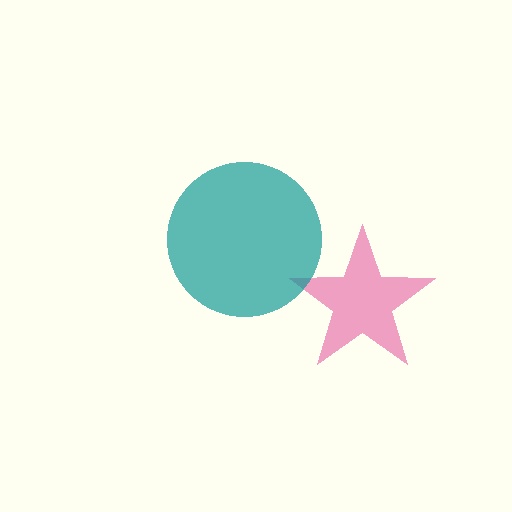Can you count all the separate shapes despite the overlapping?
Yes, there are 2 separate shapes.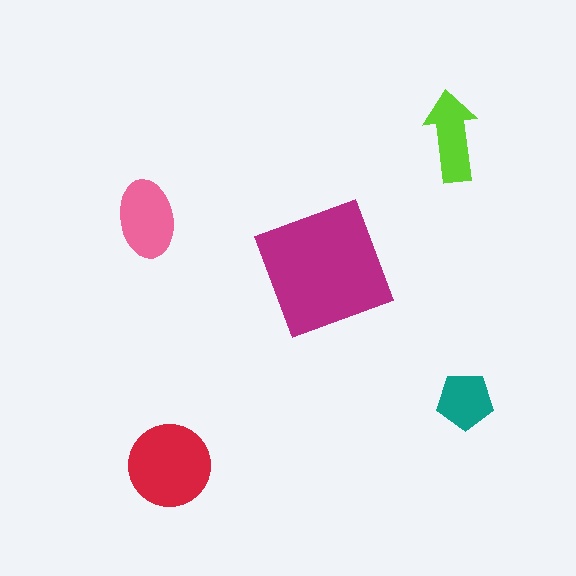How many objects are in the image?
There are 5 objects in the image.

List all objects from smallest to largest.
The teal pentagon, the lime arrow, the pink ellipse, the red circle, the magenta square.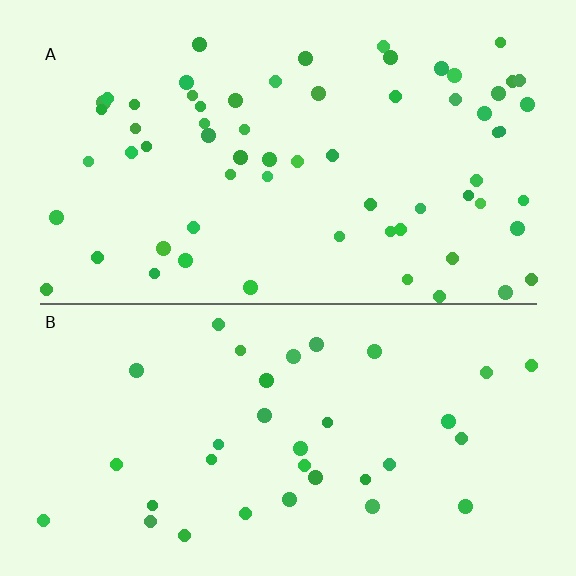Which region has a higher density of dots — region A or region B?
A (the top).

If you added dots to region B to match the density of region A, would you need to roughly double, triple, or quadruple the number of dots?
Approximately double.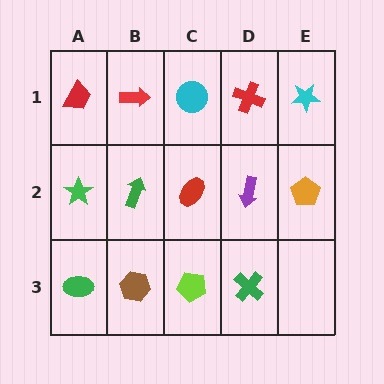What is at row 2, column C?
A red ellipse.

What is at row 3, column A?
A green ellipse.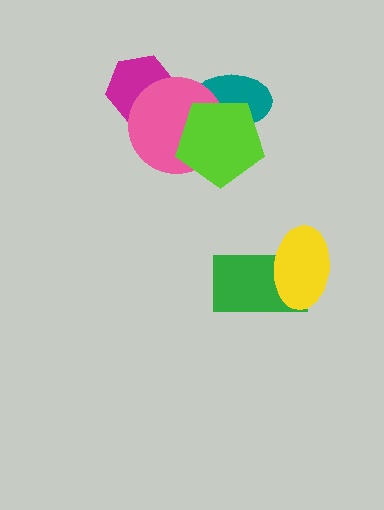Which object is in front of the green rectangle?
The yellow ellipse is in front of the green rectangle.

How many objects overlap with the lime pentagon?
2 objects overlap with the lime pentagon.